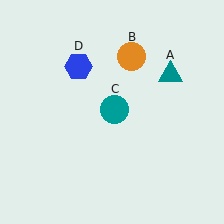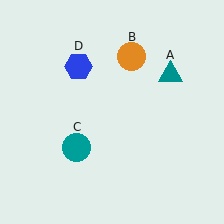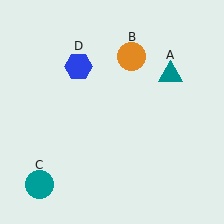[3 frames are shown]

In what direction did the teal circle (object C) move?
The teal circle (object C) moved down and to the left.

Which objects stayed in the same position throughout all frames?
Teal triangle (object A) and orange circle (object B) and blue hexagon (object D) remained stationary.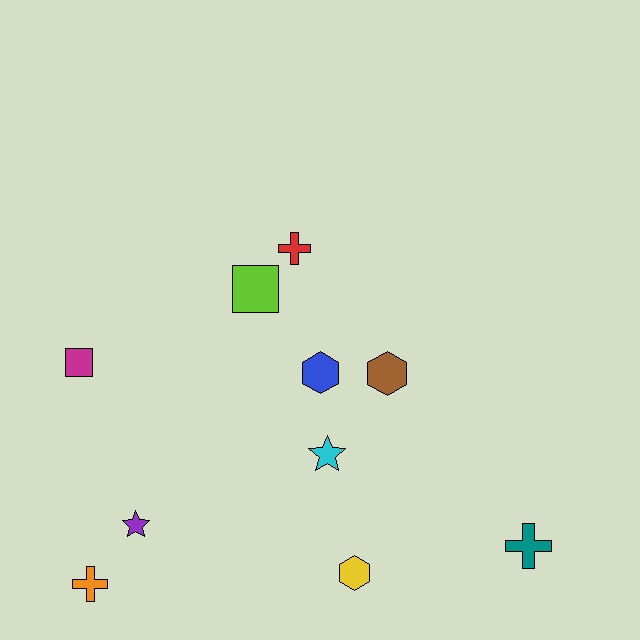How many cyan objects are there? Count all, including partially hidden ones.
There is 1 cyan object.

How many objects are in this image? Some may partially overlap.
There are 10 objects.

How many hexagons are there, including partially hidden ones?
There are 3 hexagons.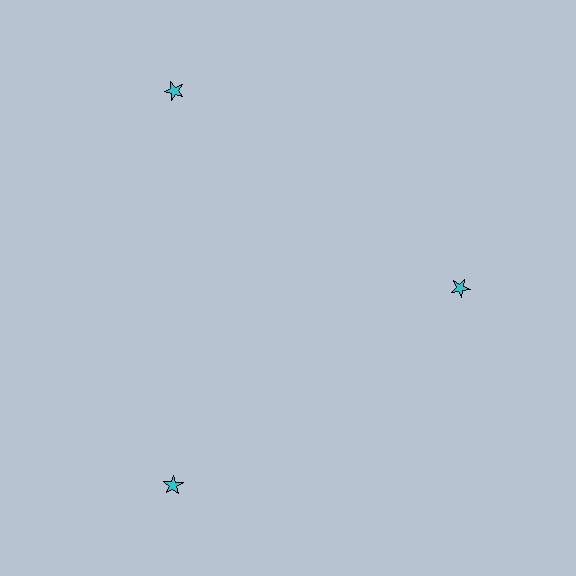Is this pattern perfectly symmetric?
No. The 3 cyan stars are arranged in a ring, but one element near the 3 o'clock position is pulled inward toward the center, breaking the 3-fold rotational symmetry.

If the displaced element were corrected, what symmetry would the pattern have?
It would have 3-fold rotational symmetry — the pattern would map onto itself every 120 degrees.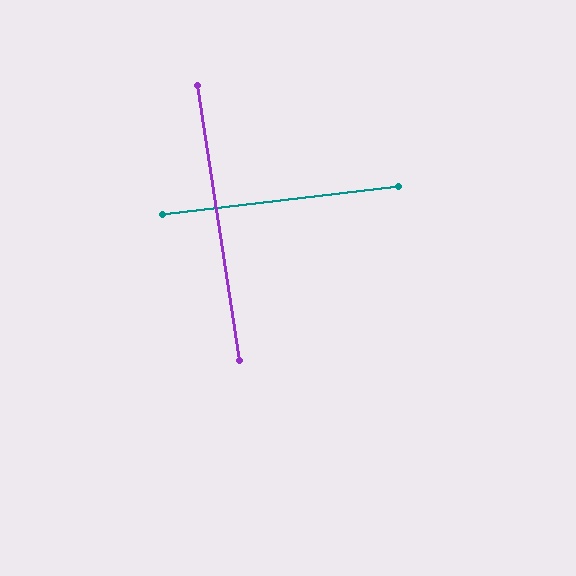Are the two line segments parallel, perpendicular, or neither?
Perpendicular — they meet at approximately 88°.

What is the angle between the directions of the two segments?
Approximately 88 degrees.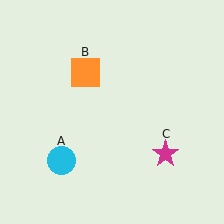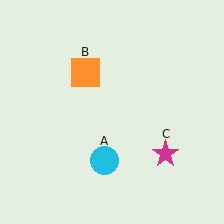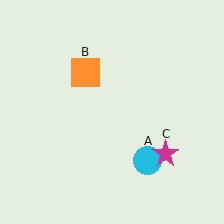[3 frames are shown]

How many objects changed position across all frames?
1 object changed position: cyan circle (object A).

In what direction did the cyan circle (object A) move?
The cyan circle (object A) moved right.